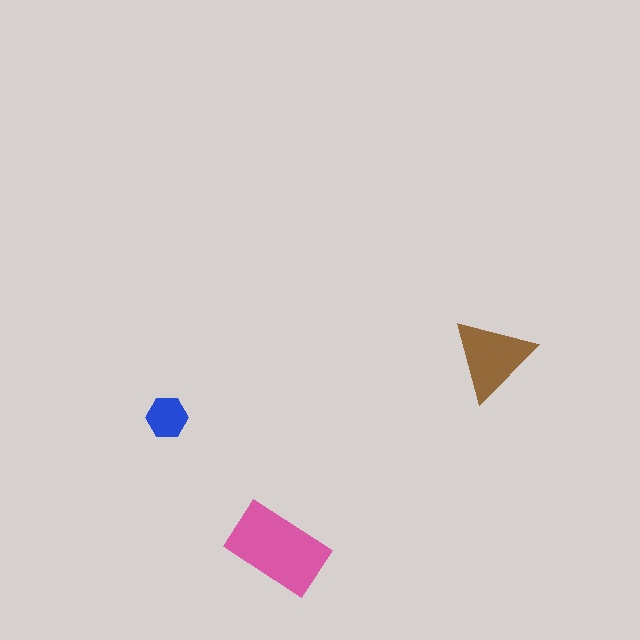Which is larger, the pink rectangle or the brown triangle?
The pink rectangle.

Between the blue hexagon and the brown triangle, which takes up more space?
The brown triangle.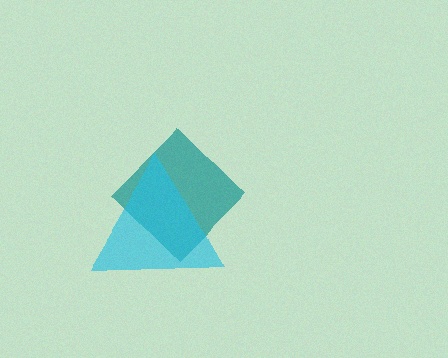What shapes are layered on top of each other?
The layered shapes are: a teal diamond, a cyan triangle.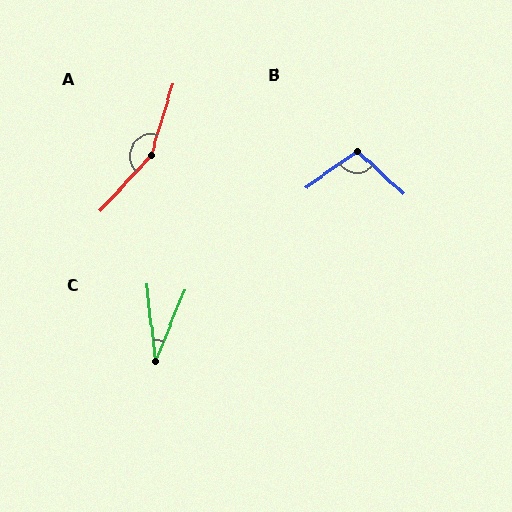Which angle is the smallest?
C, at approximately 29 degrees.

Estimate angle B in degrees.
Approximately 101 degrees.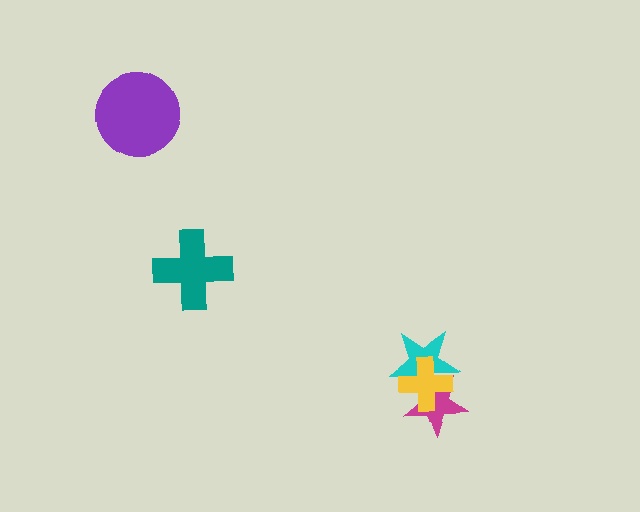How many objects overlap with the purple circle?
0 objects overlap with the purple circle.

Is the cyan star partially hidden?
Yes, it is partially covered by another shape.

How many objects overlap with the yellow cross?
2 objects overlap with the yellow cross.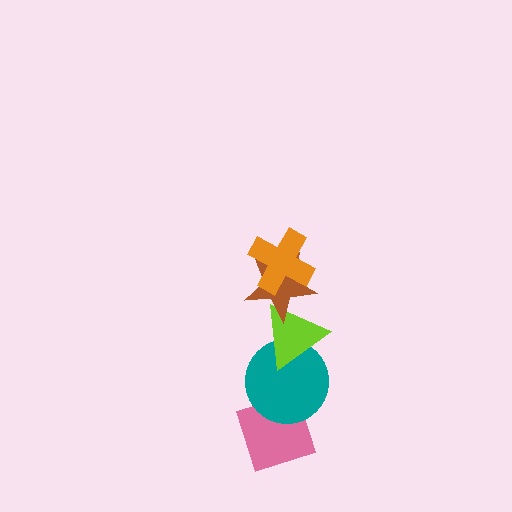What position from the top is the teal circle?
The teal circle is 4th from the top.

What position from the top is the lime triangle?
The lime triangle is 3rd from the top.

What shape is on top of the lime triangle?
The brown star is on top of the lime triangle.